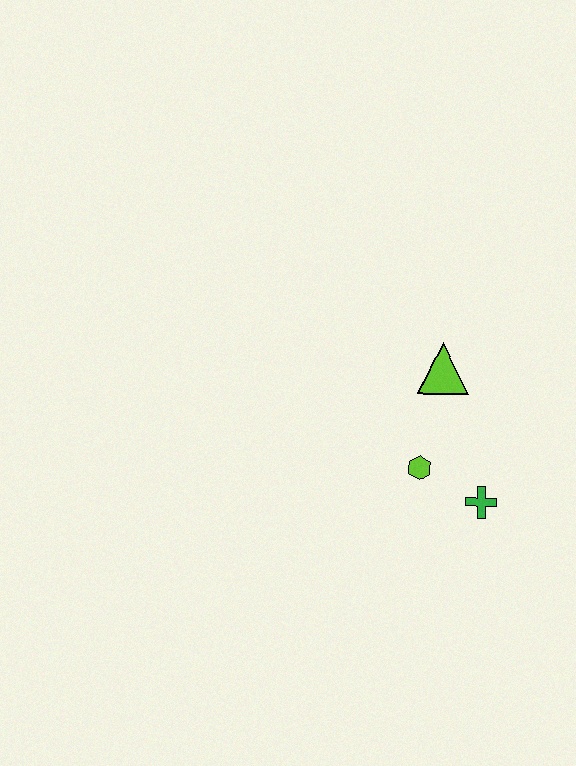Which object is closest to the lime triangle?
The lime hexagon is closest to the lime triangle.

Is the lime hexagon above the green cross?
Yes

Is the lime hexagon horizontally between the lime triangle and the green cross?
No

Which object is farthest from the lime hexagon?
The lime triangle is farthest from the lime hexagon.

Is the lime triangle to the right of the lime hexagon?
Yes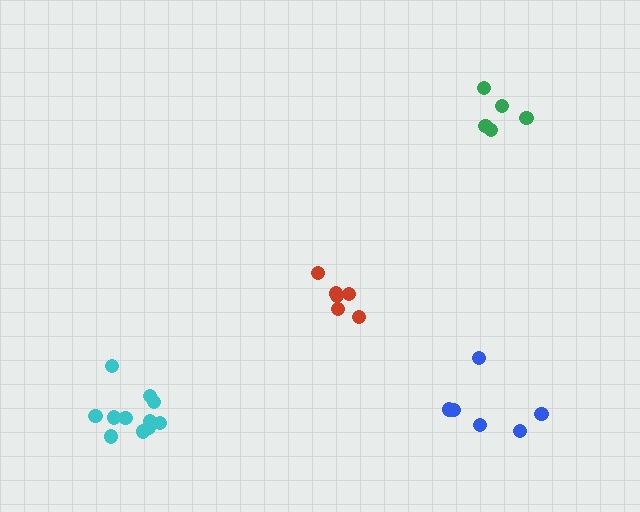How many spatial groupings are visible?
There are 4 spatial groupings.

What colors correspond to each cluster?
The clusters are colored: blue, cyan, green, red.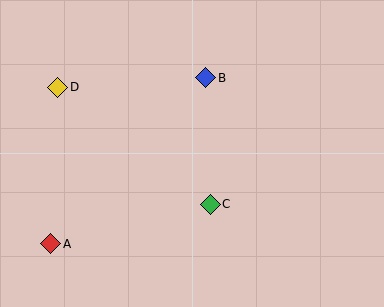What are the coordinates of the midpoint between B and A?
The midpoint between B and A is at (128, 161).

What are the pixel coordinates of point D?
Point D is at (58, 87).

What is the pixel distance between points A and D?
The distance between A and D is 157 pixels.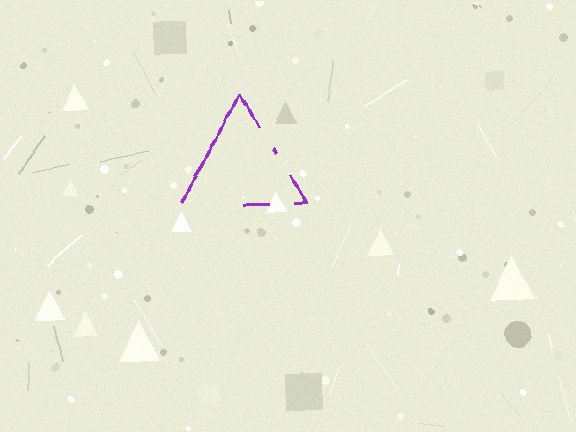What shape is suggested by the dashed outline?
The dashed outline suggests a triangle.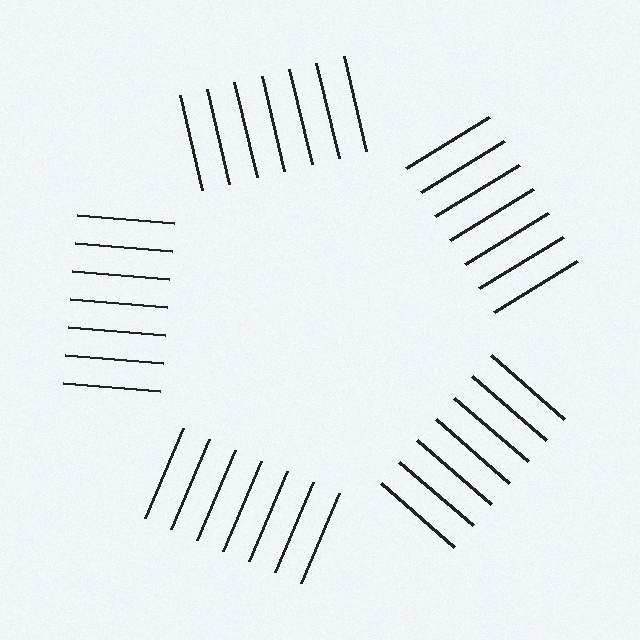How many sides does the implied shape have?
5 sides — the line-ends trace a pentagon.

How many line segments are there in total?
35 — 7 along each of the 5 edges.